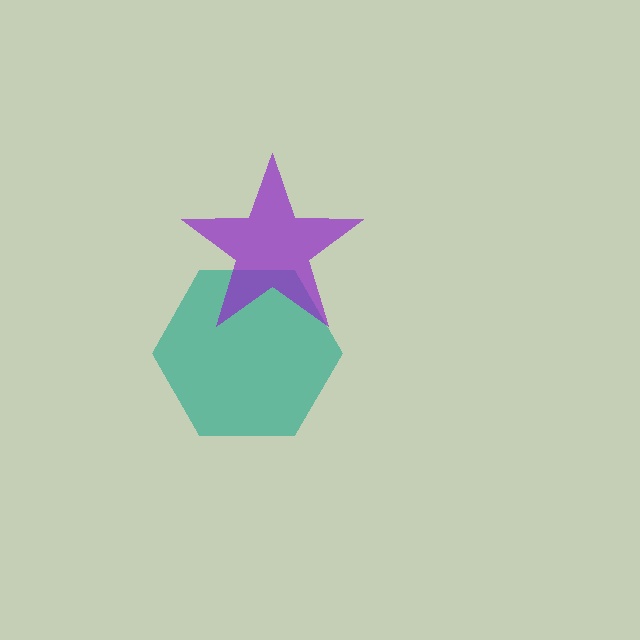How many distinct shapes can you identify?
There are 2 distinct shapes: a teal hexagon, a purple star.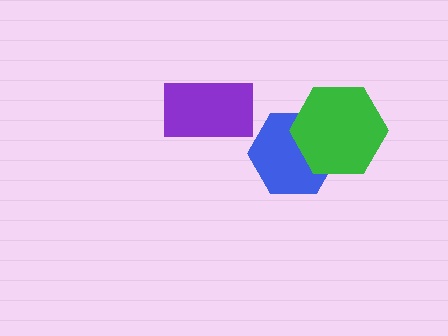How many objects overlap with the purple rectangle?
0 objects overlap with the purple rectangle.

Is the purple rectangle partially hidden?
No, no other shape covers it.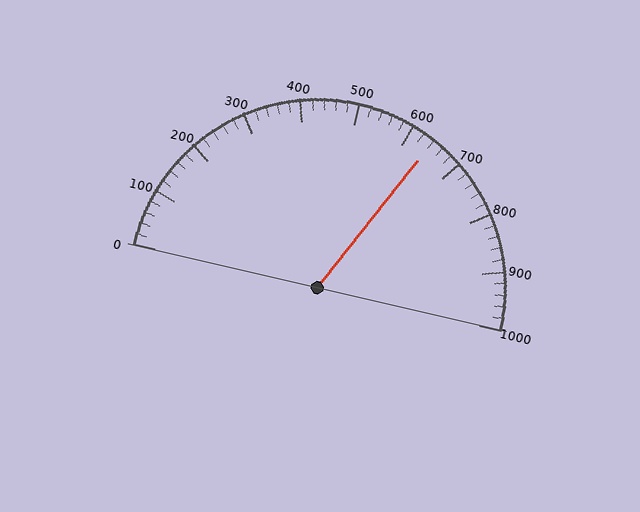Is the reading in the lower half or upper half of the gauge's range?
The reading is in the upper half of the range (0 to 1000).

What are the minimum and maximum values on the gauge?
The gauge ranges from 0 to 1000.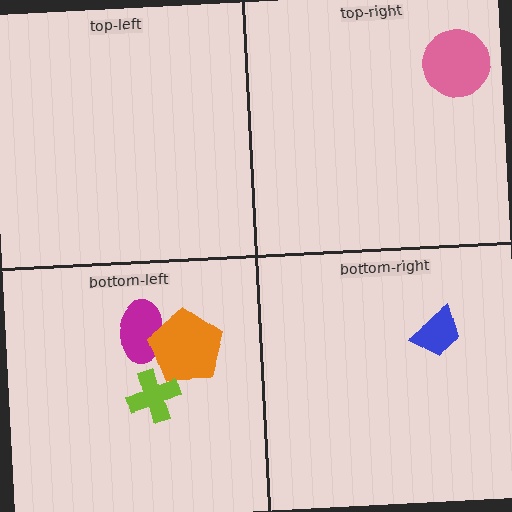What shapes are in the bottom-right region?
The blue trapezoid.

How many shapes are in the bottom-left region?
3.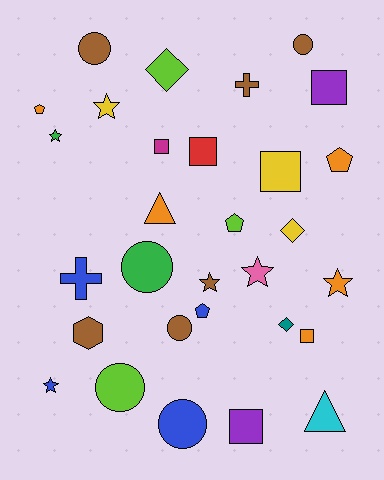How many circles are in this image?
There are 6 circles.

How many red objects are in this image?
There is 1 red object.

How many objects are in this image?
There are 30 objects.